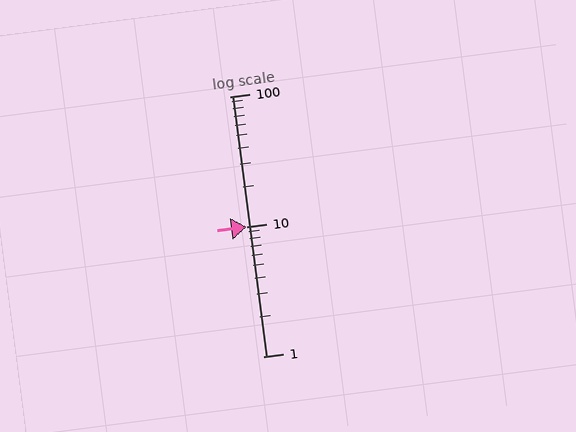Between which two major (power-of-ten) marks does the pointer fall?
The pointer is between 10 and 100.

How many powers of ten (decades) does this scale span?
The scale spans 2 decades, from 1 to 100.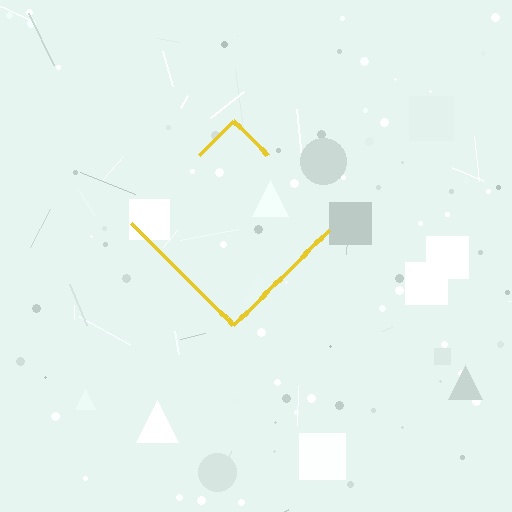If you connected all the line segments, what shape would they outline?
They would outline a diamond.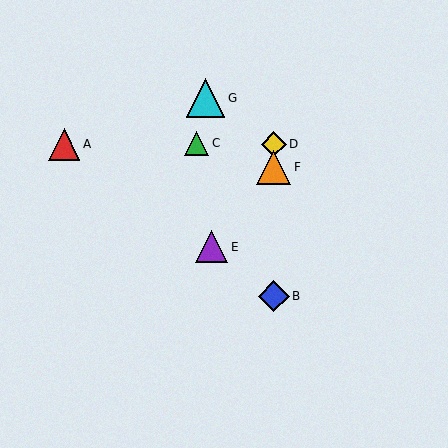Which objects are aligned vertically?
Objects B, D, F are aligned vertically.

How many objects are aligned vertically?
3 objects (B, D, F) are aligned vertically.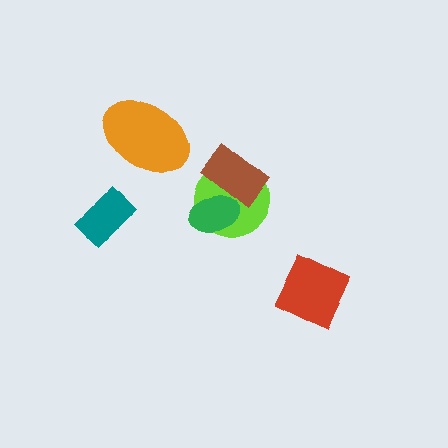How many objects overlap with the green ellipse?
2 objects overlap with the green ellipse.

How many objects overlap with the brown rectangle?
2 objects overlap with the brown rectangle.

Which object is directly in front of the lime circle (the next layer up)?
The green ellipse is directly in front of the lime circle.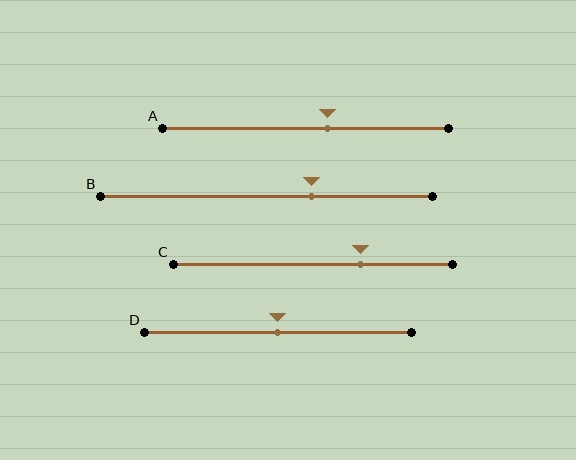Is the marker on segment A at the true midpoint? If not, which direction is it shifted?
No, the marker on segment A is shifted to the right by about 8% of the segment length.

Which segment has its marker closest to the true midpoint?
Segment D has its marker closest to the true midpoint.